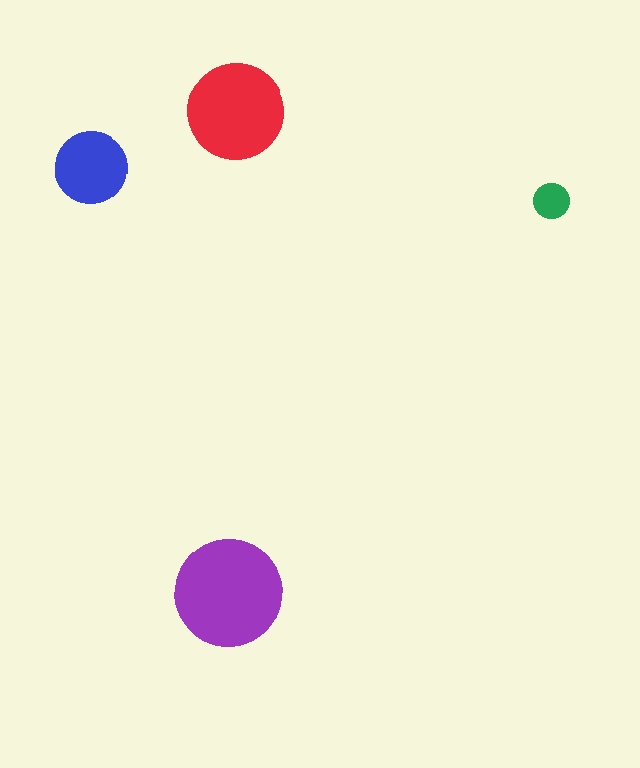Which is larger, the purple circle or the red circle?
The purple one.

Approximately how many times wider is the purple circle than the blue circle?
About 1.5 times wider.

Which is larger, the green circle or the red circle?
The red one.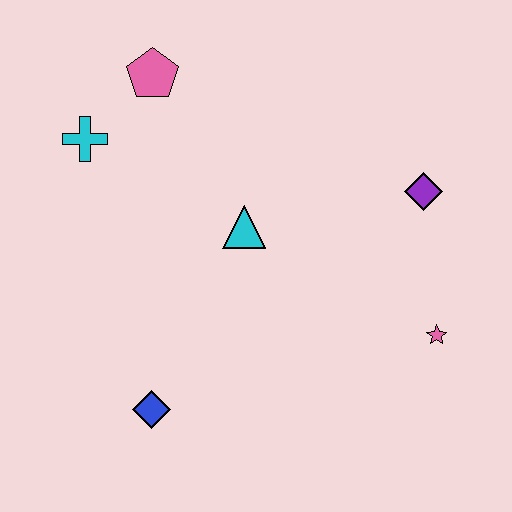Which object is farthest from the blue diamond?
The purple diamond is farthest from the blue diamond.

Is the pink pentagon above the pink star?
Yes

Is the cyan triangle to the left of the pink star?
Yes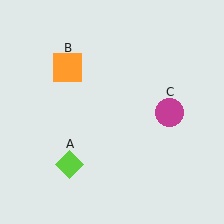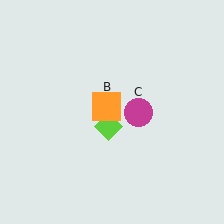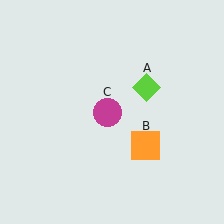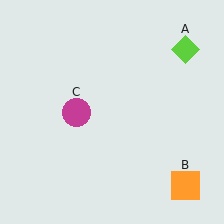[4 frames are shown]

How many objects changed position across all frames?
3 objects changed position: lime diamond (object A), orange square (object B), magenta circle (object C).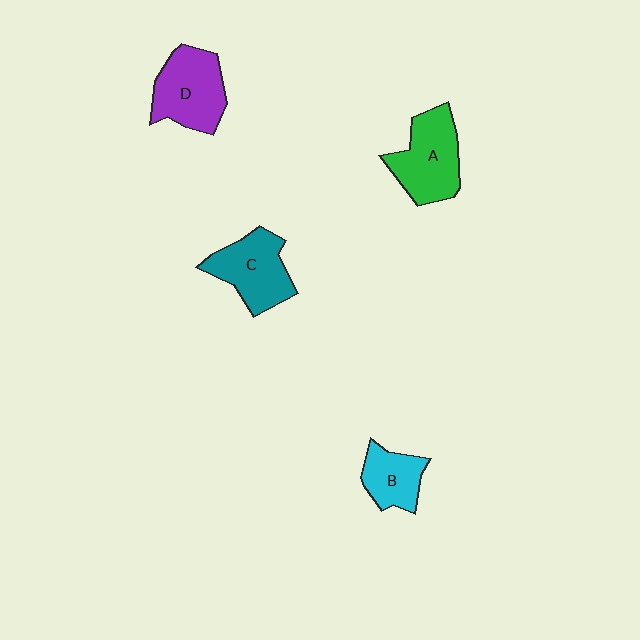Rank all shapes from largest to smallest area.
From largest to smallest: D (purple), A (green), C (teal), B (cyan).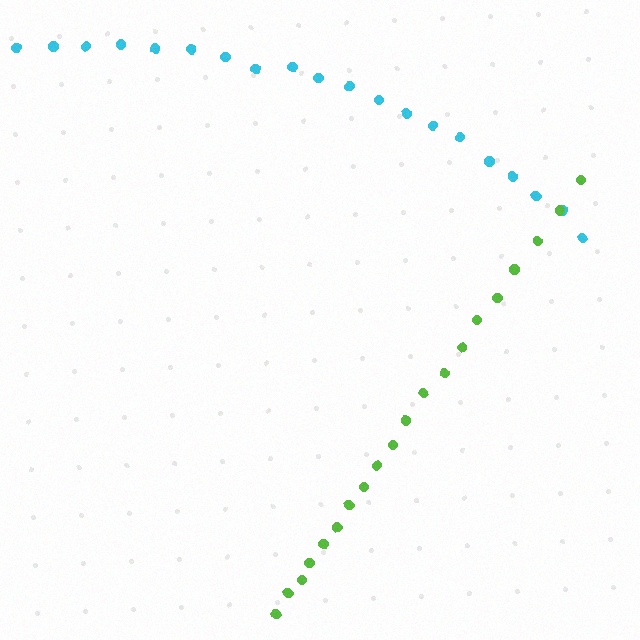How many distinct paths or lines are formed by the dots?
There are 2 distinct paths.